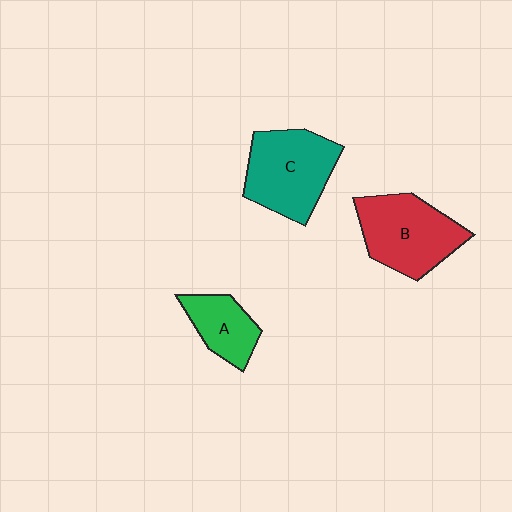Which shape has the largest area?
Shape C (teal).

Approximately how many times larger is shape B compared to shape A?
Approximately 1.7 times.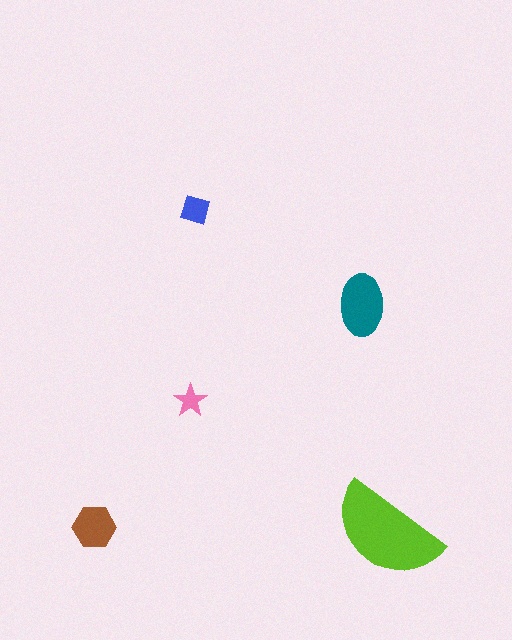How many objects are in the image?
There are 5 objects in the image.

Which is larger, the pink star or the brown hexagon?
The brown hexagon.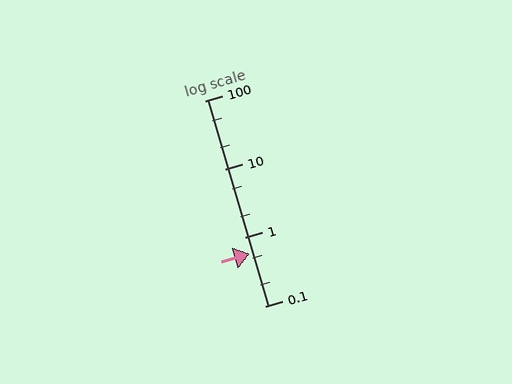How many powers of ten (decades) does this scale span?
The scale spans 3 decades, from 0.1 to 100.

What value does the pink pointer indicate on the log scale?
The pointer indicates approximately 0.59.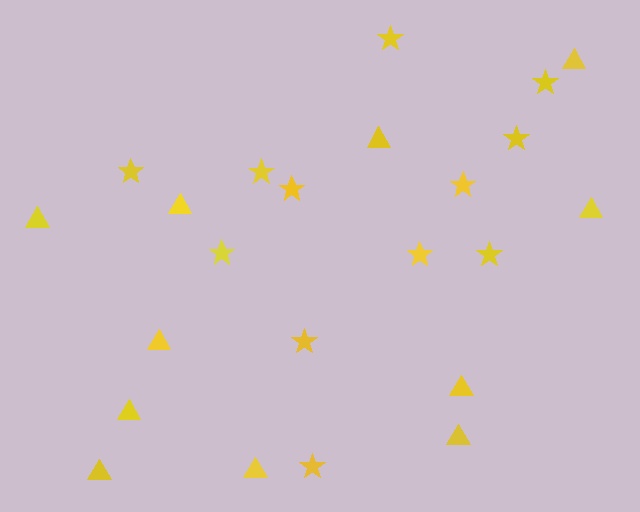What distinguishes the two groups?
There are 2 groups: one group of triangles (11) and one group of stars (12).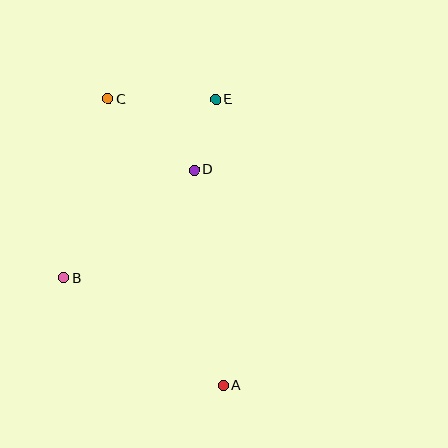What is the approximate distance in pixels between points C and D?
The distance between C and D is approximately 111 pixels.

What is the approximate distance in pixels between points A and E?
The distance between A and E is approximately 286 pixels.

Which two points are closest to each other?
Points D and E are closest to each other.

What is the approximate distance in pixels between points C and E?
The distance between C and E is approximately 108 pixels.